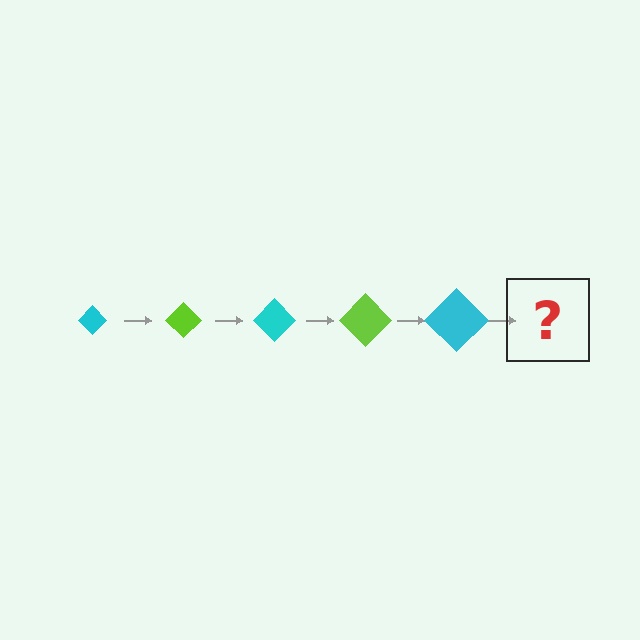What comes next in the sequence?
The next element should be a lime diamond, larger than the previous one.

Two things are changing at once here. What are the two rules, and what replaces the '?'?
The two rules are that the diamond grows larger each step and the color cycles through cyan and lime. The '?' should be a lime diamond, larger than the previous one.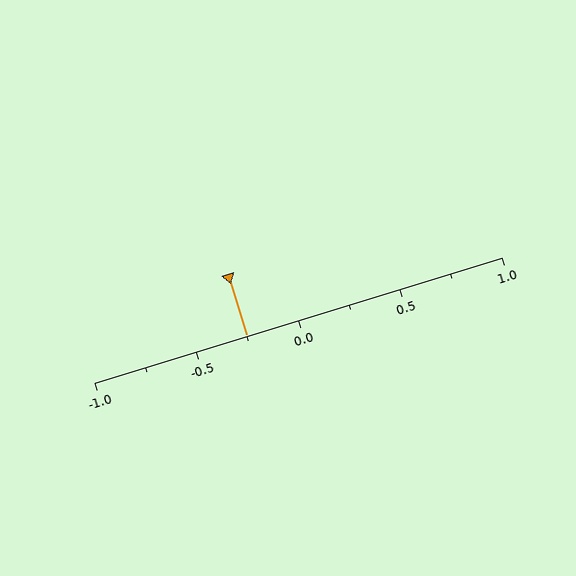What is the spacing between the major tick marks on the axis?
The major ticks are spaced 0.5 apart.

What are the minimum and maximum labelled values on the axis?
The axis runs from -1.0 to 1.0.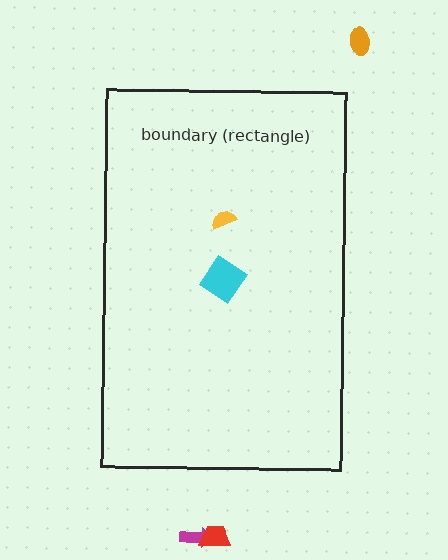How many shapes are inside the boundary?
2 inside, 3 outside.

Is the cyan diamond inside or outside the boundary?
Inside.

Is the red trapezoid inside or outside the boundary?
Outside.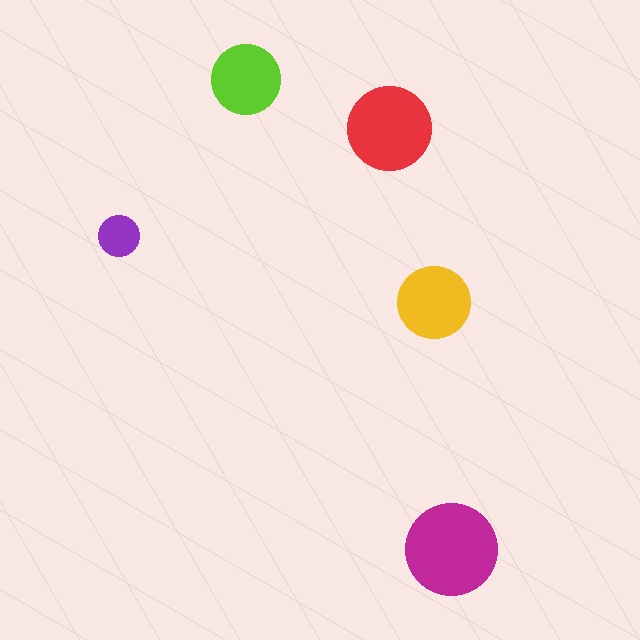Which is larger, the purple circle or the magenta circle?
The magenta one.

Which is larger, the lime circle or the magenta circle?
The magenta one.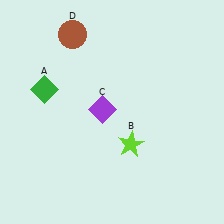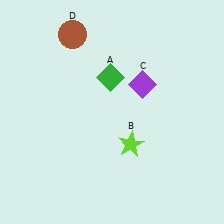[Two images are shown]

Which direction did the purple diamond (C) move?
The purple diamond (C) moved right.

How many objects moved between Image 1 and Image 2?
2 objects moved between the two images.